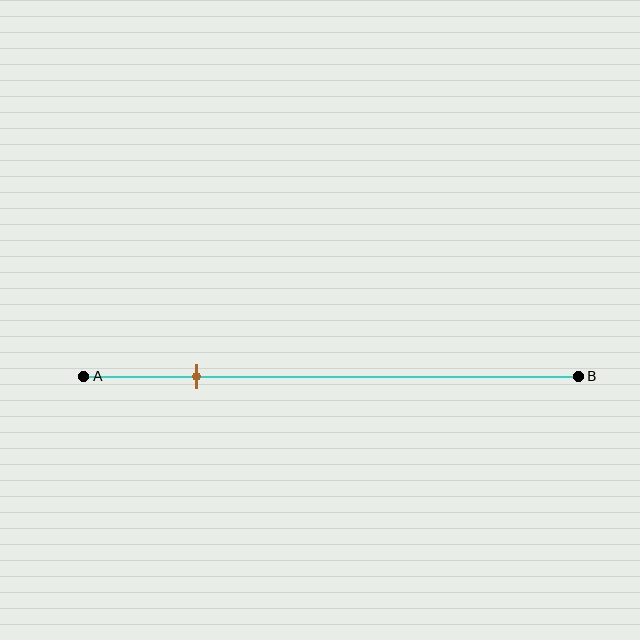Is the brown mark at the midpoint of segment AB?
No, the mark is at about 25% from A, not at the 50% midpoint.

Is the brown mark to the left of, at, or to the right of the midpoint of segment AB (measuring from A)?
The brown mark is to the left of the midpoint of segment AB.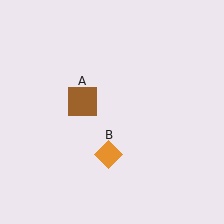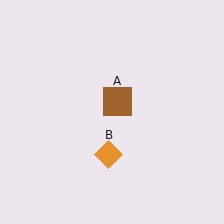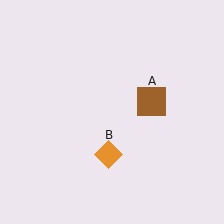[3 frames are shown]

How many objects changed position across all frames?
1 object changed position: brown square (object A).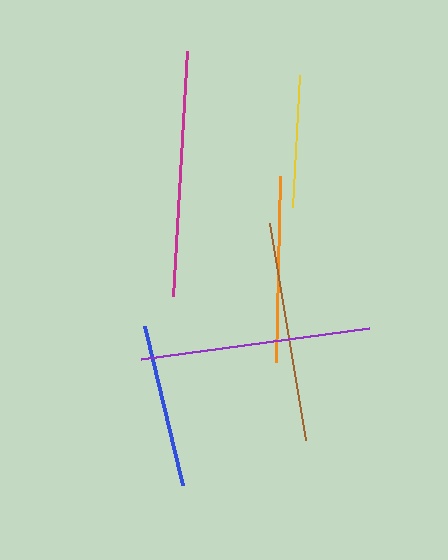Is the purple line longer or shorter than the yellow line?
The purple line is longer than the yellow line.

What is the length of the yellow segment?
The yellow segment is approximately 131 pixels long.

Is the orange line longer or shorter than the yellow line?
The orange line is longer than the yellow line.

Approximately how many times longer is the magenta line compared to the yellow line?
The magenta line is approximately 1.9 times the length of the yellow line.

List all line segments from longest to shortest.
From longest to shortest: magenta, purple, brown, orange, blue, yellow.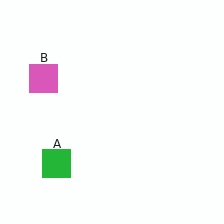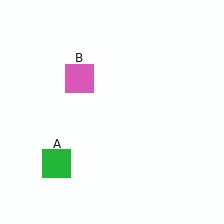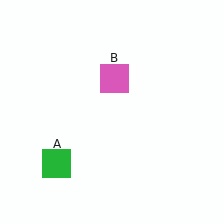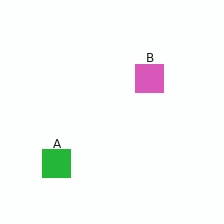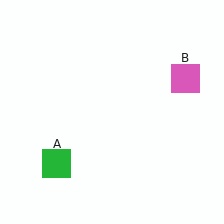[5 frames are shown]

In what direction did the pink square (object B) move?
The pink square (object B) moved right.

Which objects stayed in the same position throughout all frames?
Green square (object A) remained stationary.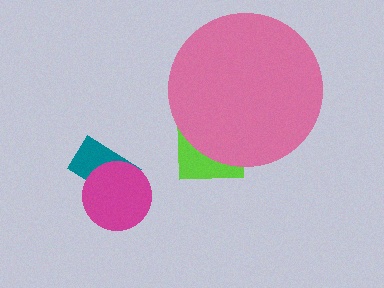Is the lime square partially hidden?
Yes, the lime square is partially hidden behind the pink circle.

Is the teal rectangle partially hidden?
No, the teal rectangle is fully visible.